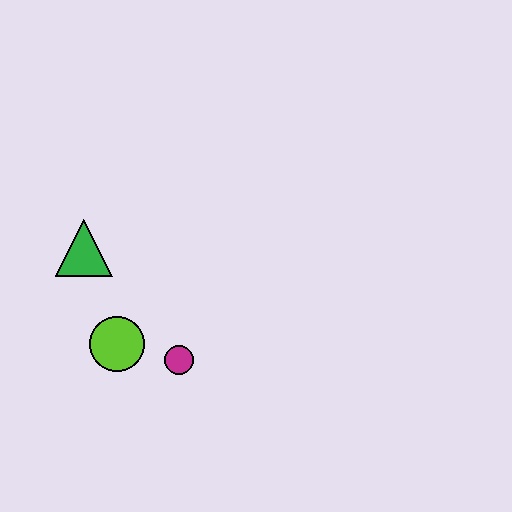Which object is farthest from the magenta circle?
The green triangle is farthest from the magenta circle.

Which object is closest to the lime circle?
The magenta circle is closest to the lime circle.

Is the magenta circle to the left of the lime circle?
No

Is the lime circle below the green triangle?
Yes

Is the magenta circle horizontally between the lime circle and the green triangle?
No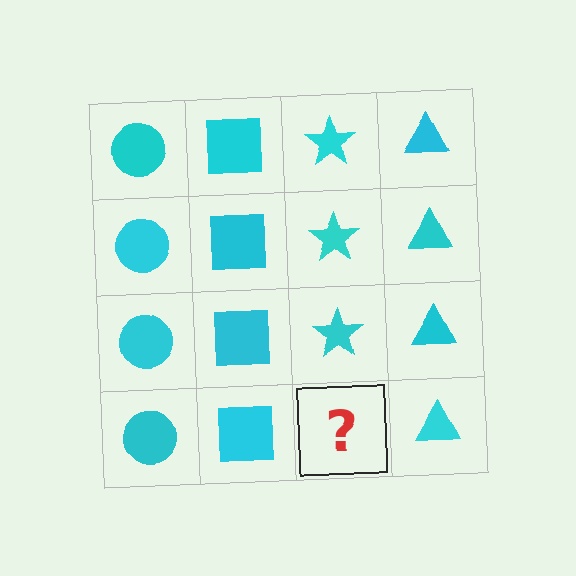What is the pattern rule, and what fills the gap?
The rule is that each column has a consistent shape. The gap should be filled with a cyan star.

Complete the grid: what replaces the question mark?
The question mark should be replaced with a cyan star.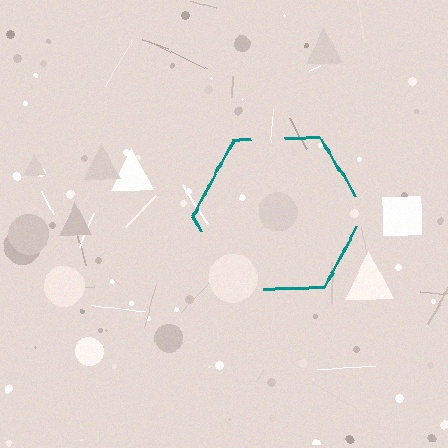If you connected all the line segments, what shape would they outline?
They would outline a hexagon.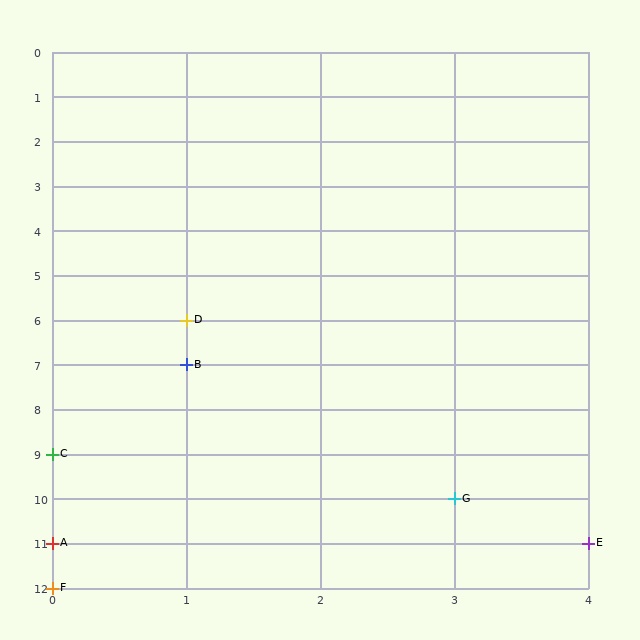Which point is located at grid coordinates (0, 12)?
Point F is at (0, 12).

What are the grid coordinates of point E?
Point E is at grid coordinates (4, 11).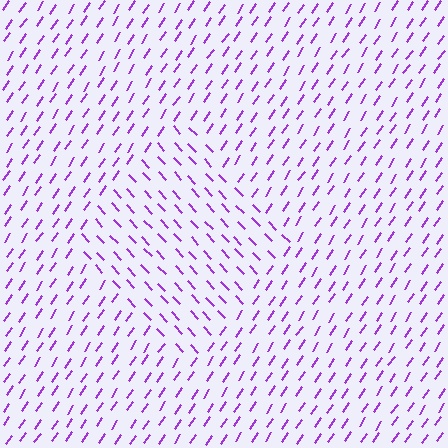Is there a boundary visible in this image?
Yes, there is a texture boundary formed by a change in line orientation.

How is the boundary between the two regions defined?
The boundary is defined purely by a change in line orientation (approximately 77 degrees difference). All lines are the same color and thickness.